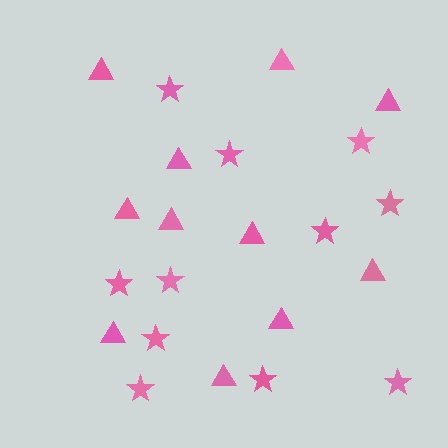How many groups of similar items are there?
There are 2 groups: one group of stars (11) and one group of triangles (11).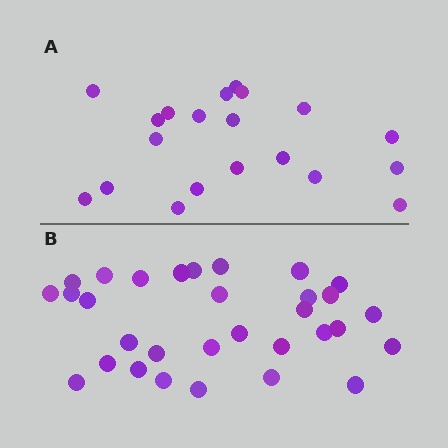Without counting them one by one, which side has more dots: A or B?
Region B (the bottom region) has more dots.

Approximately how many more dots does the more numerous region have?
Region B has roughly 12 or so more dots than region A.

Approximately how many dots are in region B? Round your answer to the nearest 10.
About 30 dots. (The exact count is 31, which rounds to 30.)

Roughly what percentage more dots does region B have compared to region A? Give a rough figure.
About 55% more.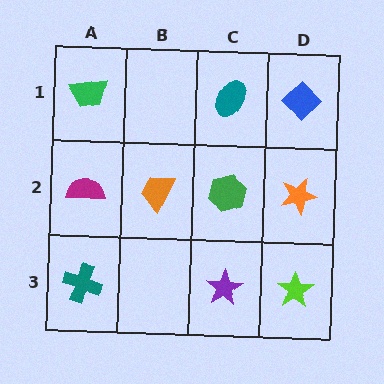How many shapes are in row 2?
4 shapes.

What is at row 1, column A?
A green trapezoid.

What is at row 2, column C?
A green hexagon.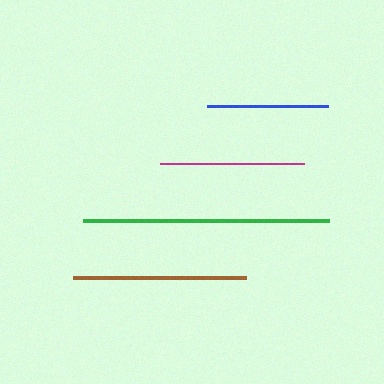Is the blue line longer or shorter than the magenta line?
The magenta line is longer than the blue line.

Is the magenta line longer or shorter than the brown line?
The brown line is longer than the magenta line.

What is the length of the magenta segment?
The magenta segment is approximately 144 pixels long.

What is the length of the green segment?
The green segment is approximately 247 pixels long.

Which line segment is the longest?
The green line is the longest at approximately 247 pixels.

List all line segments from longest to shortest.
From longest to shortest: green, brown, magenta, blue.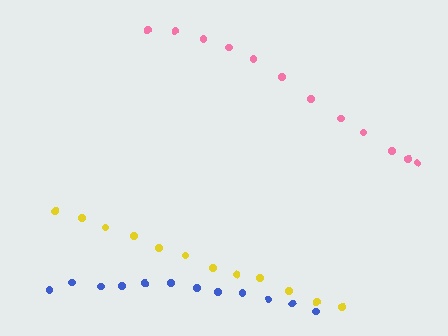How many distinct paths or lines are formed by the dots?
There are 3 distinct paths.